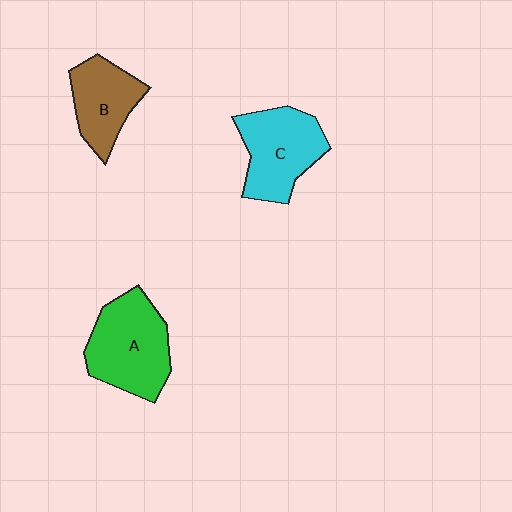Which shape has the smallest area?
Shape B (brown).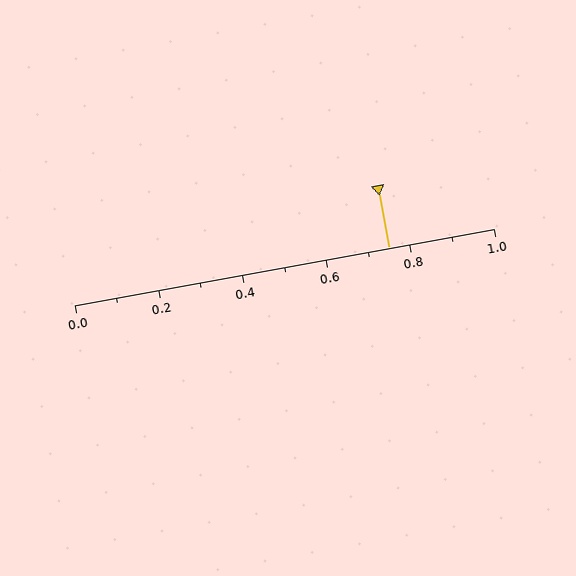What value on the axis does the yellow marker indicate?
The marker indicates approximately 0.75.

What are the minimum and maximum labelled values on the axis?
The axis runs from 0.0 to 1.0.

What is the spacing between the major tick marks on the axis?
The major ticks are spaced 0.2 apart.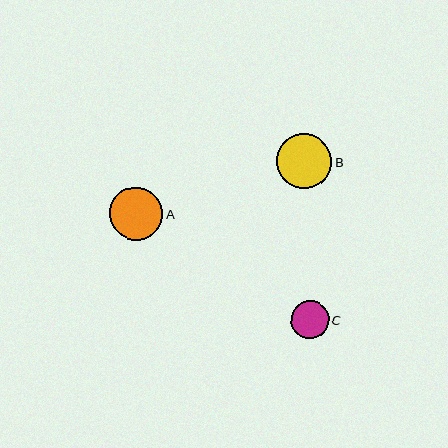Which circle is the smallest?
Circle C is the smallest with a size of approximately 38 pixels.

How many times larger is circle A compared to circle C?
Circle A is approximately 1.4 times the size of circle C.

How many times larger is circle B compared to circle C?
Circle B is approximately 1.5 times the size of circle C.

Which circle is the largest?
Circle B is the largest with a size of approximately 55 pixels.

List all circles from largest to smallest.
From largest to smallest: B, A, C.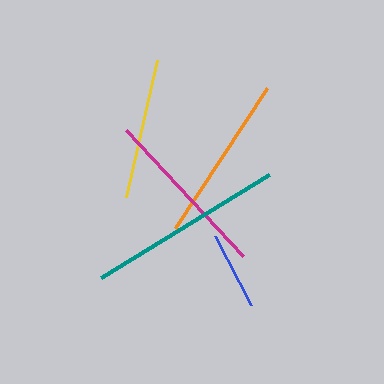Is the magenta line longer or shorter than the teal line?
The teal line is longer than the magenta line.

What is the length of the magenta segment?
The magenta segment is approximately 172 pixels long.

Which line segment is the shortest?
The blue line is the shortest at approximately 77 pixels.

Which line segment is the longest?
The teal line is the longest at approximately 197 pixels.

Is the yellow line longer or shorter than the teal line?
The teal line is longer than the yellow line.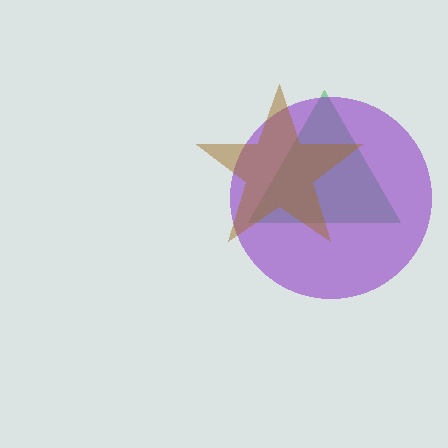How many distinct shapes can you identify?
There are 3 distinct shapes: a green triangle, a purple circle, a brown star.